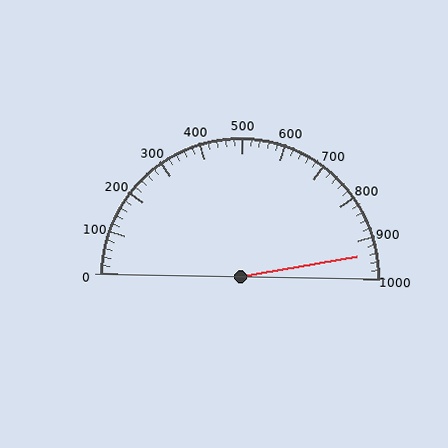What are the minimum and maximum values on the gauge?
The gauge ranges from 0 to 1000.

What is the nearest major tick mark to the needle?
The nearest major tick mark is 900.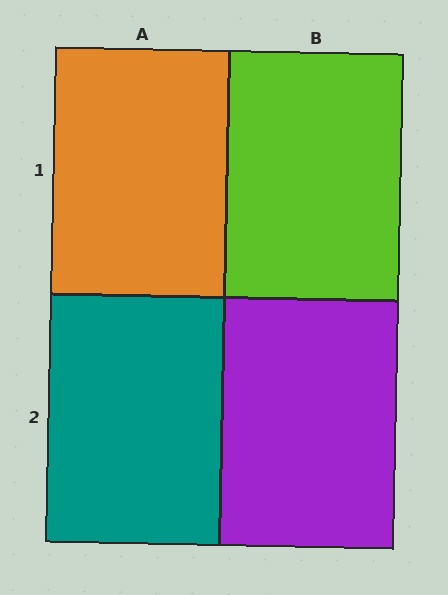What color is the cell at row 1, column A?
Orange.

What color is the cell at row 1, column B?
Lime.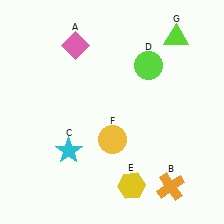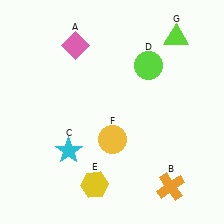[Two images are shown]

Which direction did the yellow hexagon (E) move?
The yellow hexagon (E) moved left.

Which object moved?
The yellow hexagon (E) moved left.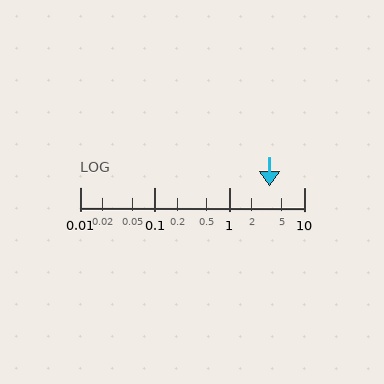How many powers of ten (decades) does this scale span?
The scale spans 3 decades, from 0.01 to 10.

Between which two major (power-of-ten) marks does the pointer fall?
The pointer is between 1 and 10.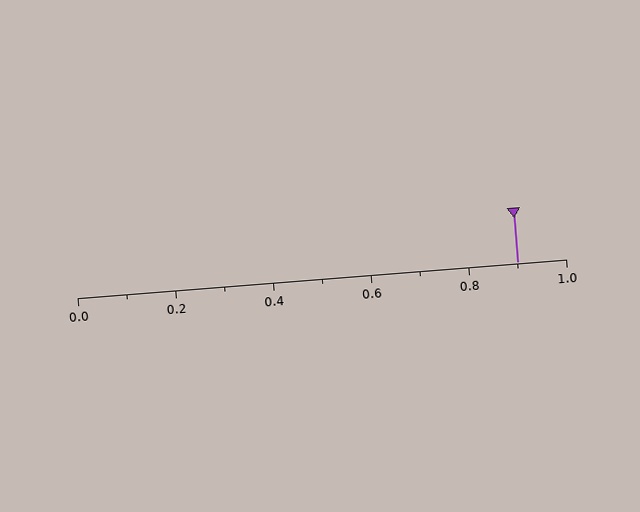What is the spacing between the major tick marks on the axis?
The major ticks are spaced 0.2 apart.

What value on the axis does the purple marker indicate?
The marker indicates approximately 0.9.